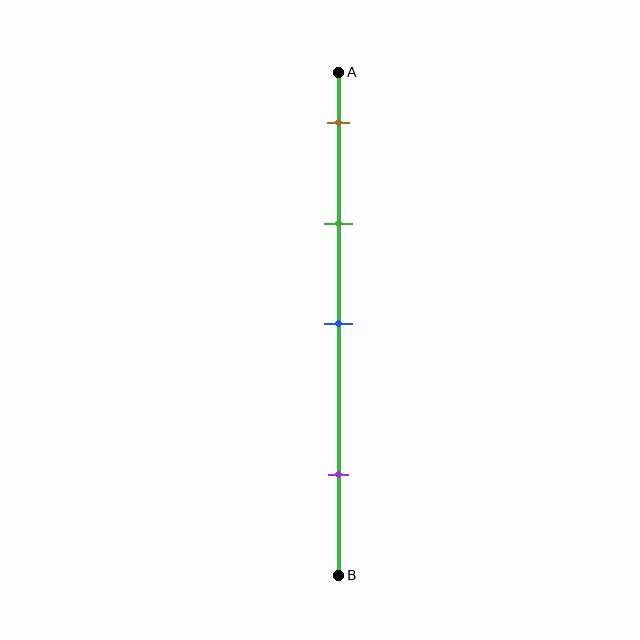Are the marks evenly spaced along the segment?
No, the marks are not evenly spaced.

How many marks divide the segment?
There are 4 marks dividing the segment.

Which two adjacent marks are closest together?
The brown and green marks are the closest adjacent pair.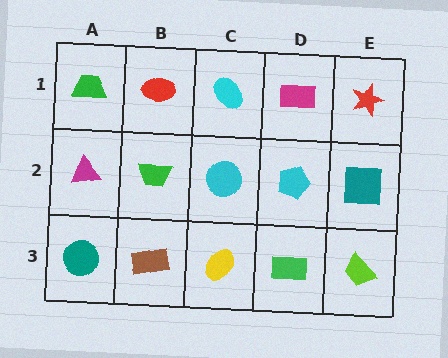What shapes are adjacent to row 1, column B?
A green trapezoid (row 2, column B), a green trapezoid (row 1, column A), a cyan ellipse (row 1, column C).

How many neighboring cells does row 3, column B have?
3.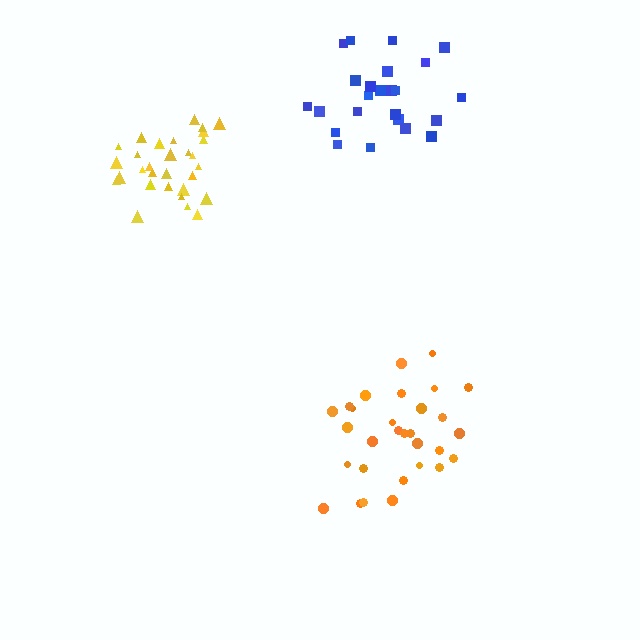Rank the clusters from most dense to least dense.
yellow, orange, blue.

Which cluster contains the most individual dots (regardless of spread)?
Orange (30).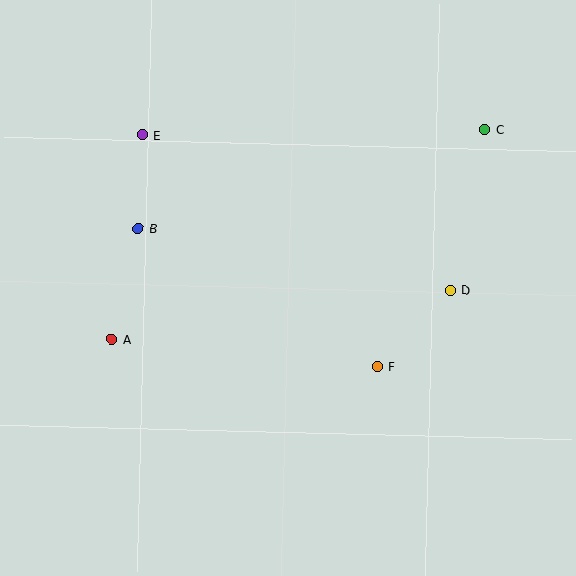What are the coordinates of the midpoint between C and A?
The midpoint between C and A is at (298, 235).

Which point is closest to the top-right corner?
Point C is closest to the top-right corner.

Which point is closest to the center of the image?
Point F at (377, 367) is closest to the center.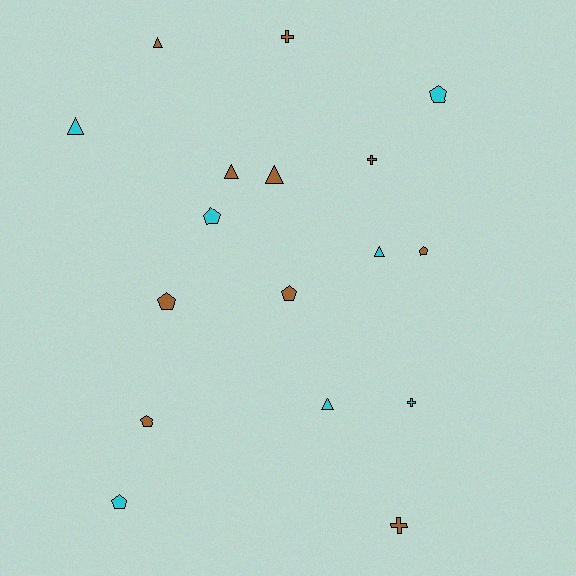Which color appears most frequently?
Brown, with 10 objects.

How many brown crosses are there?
There are 3 brown crosses.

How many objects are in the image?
There are 17 objects.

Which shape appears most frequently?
Pentagon, with 7 objects.